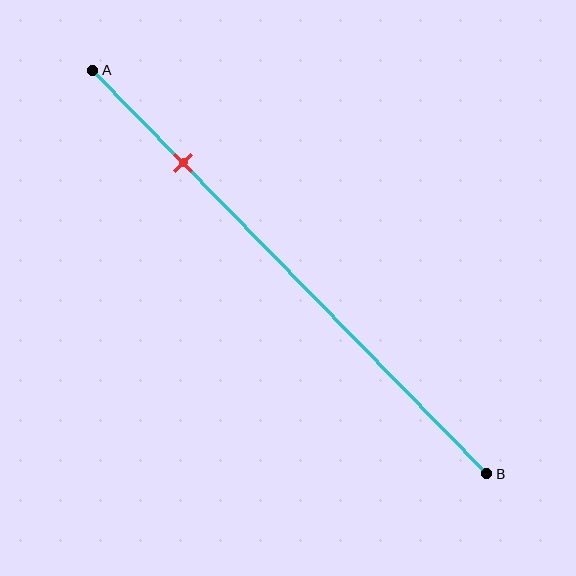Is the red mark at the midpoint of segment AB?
No, the mark is at about 25% from A, not at the 50% midpoint.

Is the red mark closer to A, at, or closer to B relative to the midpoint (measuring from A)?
The red mark is closer to point A than the midpoint of segment AB.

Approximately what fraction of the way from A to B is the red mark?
The red mark is approximately 25% of the way from A to B.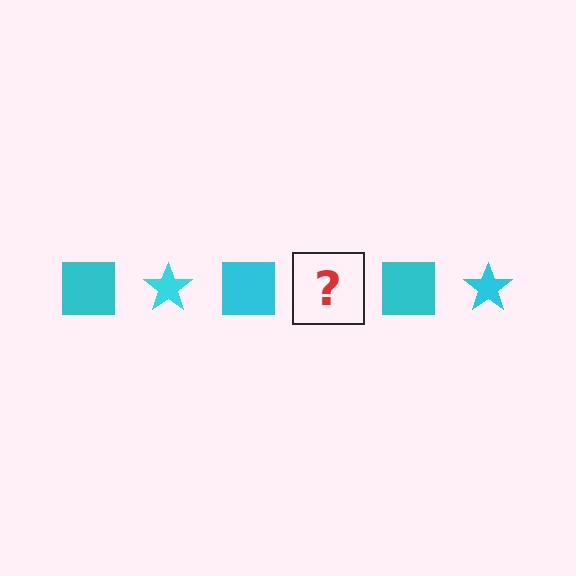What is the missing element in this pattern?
The missing element is a cyan star.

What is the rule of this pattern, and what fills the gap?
The rule is that the pattern cycles through square, star shapes in cyan. The gap should be filled with a cyan star.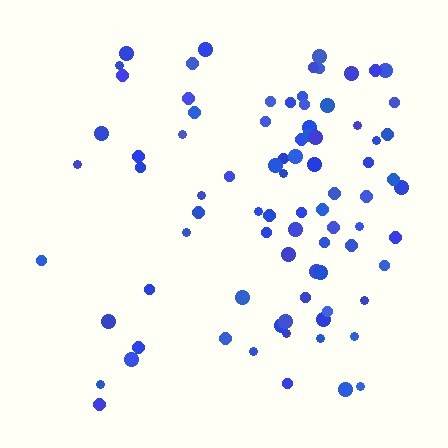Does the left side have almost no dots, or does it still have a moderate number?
Still a moderate number, just noticeably fewer than the right.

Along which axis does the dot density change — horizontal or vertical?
Horizontal.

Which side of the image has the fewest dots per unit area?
The left.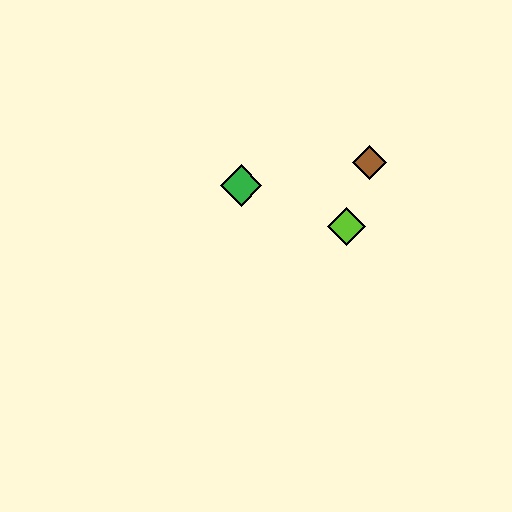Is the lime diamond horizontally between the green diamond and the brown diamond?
Yes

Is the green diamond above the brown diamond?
No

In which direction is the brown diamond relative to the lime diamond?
The brown diamond is above the lime diamond.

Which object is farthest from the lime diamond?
The green diamond is farthest from the lime diamond.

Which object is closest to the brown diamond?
The lime diamond is closest to the brown diamond.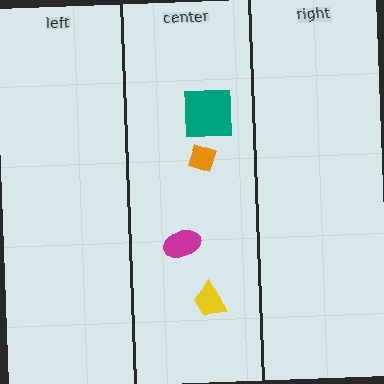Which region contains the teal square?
The center region.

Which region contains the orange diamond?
The center region.